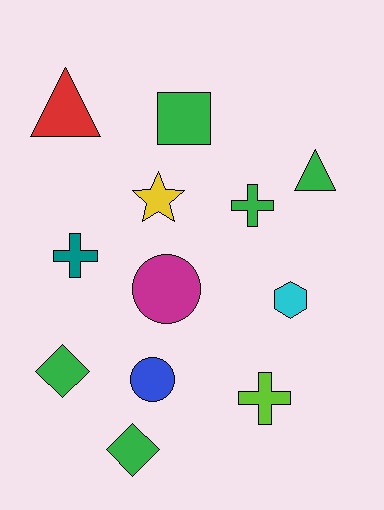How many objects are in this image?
There are 12 objects.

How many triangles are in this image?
There are 2 triangles.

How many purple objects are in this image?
There are no purple objects.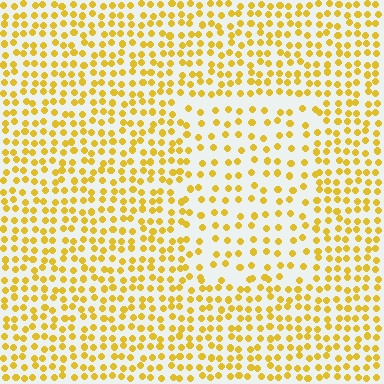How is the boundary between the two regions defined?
The boundary is defined by a change in element density (approximately 1.8x ratio). All elements are the same color, size, and shape.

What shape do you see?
I see a rectangle.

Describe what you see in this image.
The image contains small yellow elements arranged at two different densities. A rectangle-shaped region is visible where the elements are less densely packed than the surrounding area.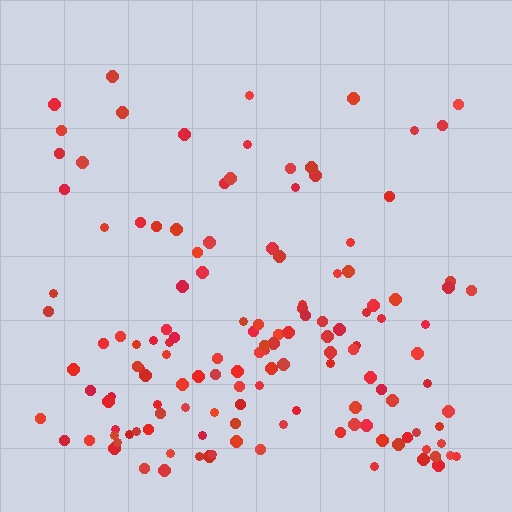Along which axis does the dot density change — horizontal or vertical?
Vertical.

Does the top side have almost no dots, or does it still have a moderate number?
Still a moderate number, just noticeably fewer than the bottom.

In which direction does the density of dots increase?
From top to bottom, with the bottom side densest.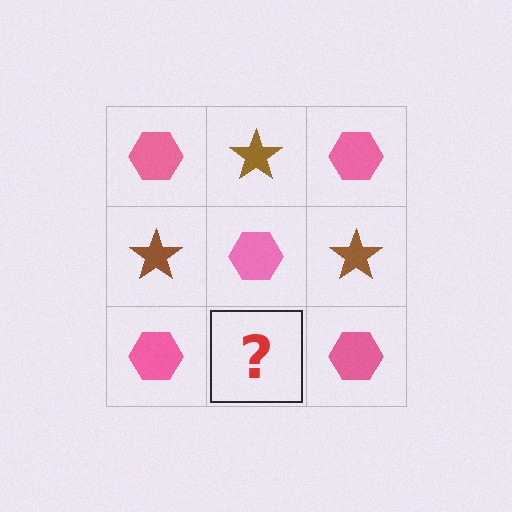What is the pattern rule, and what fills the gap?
The rule is that it alternates pink hexagon and brown star in a checkerboard pattern. The gap should be filled with a brown star.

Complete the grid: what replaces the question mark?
The question mark should be replaced with a brown star.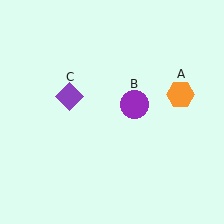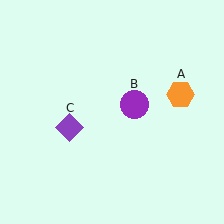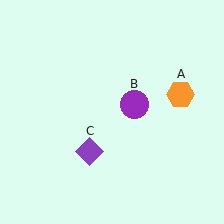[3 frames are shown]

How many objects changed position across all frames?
1 object changed position: purple diamond (object C).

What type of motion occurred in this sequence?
The purple diamond (object C) rotated counterclockwise around the center of the scene.